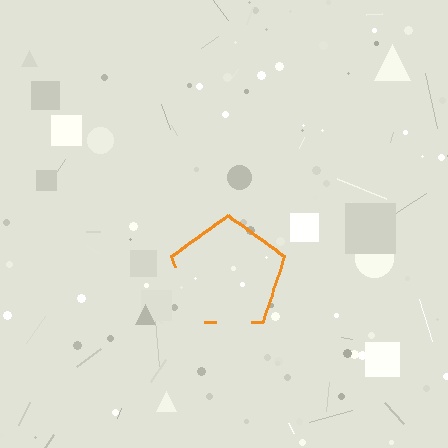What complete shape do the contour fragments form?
The contour fragments form a pentagon.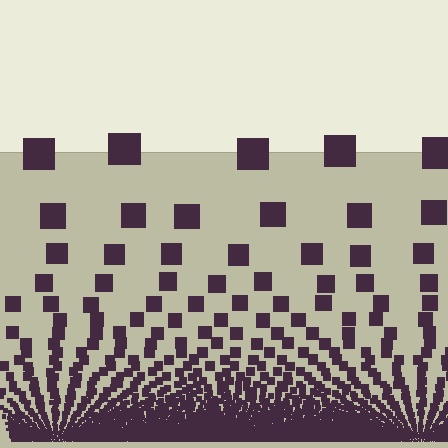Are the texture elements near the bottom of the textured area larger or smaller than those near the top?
Smaller. The gradient is inverted — elements near the bottom are smaller and denser.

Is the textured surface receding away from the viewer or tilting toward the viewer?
The surface appears to tilt toward the viewer. Texture elements get larger and sparser toward the top.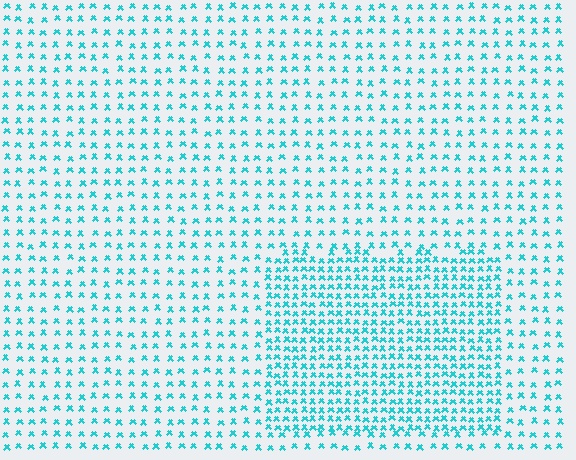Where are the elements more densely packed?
The elements are more densely packed inside the rectangle boundary.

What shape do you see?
I see a rectangle.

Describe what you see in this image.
The image contains small cyan elements arranged at two different densities. A rectangle-shaped region is visible where the elements are more densely packed than the surrounding area.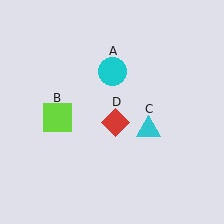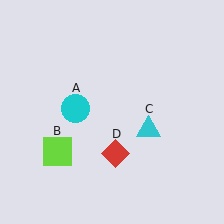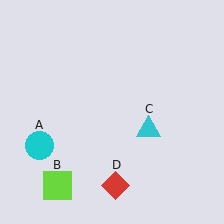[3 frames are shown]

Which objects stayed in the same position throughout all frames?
Cyan triangle (object C) remained stationary.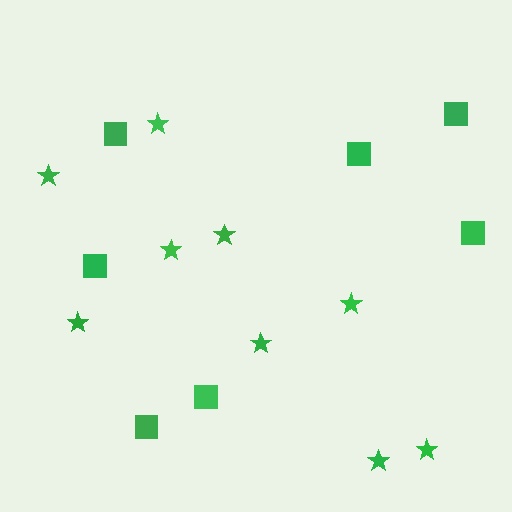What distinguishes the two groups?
There are 2 groups: one group of squares (7) and one group of stars (9).